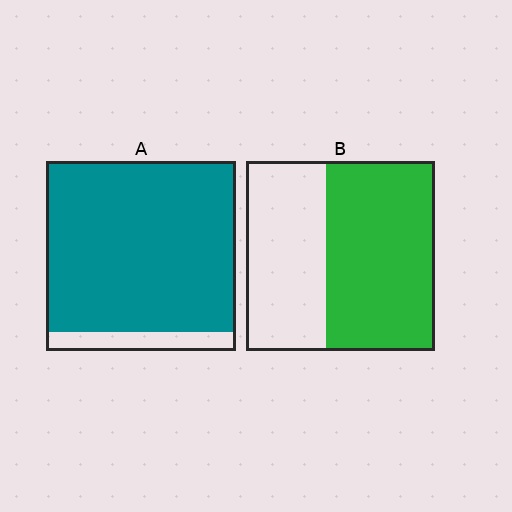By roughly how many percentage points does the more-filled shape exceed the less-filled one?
By roughly 30 percentage points (A over B).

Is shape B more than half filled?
Yes.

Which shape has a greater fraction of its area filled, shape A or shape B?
Shape A.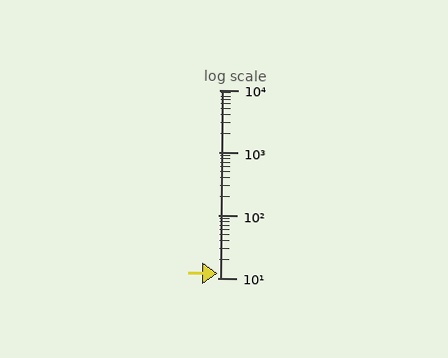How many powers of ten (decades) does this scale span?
The scale spans 3 decades, from 10 to 10000.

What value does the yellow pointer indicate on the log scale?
The pointer indicates approximately 12.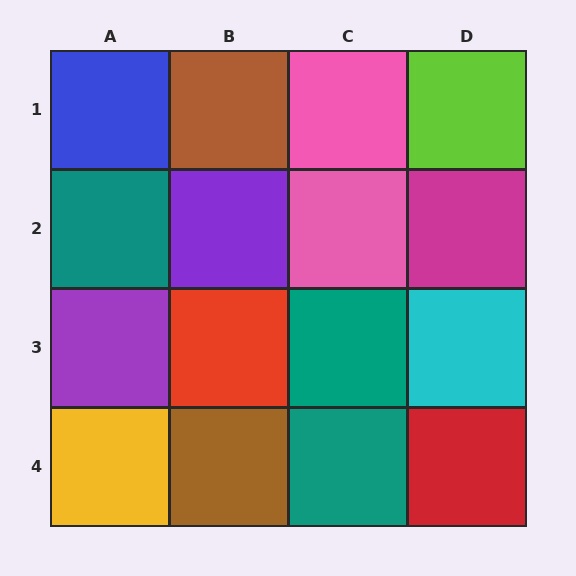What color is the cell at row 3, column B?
Red.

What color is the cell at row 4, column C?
Teal.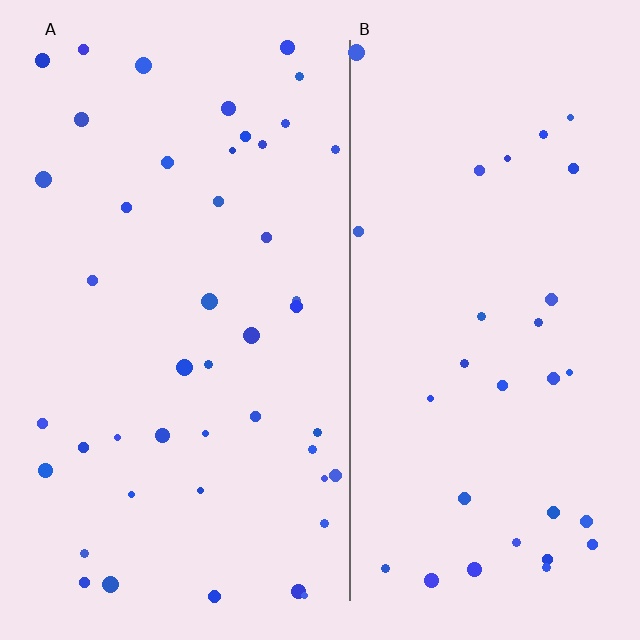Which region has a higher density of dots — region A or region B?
A (the left).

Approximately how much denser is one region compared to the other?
Approximately 1.4× — region A over region B.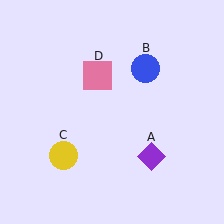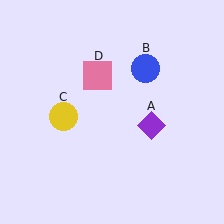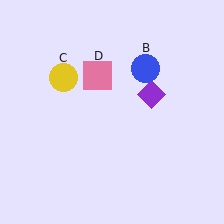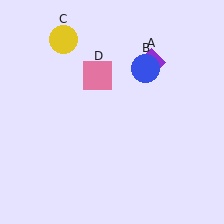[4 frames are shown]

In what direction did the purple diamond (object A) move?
The purple diamond (object A) moved up.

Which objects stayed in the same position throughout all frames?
Blue circle (object B) and pink square (object D) remained stationary.